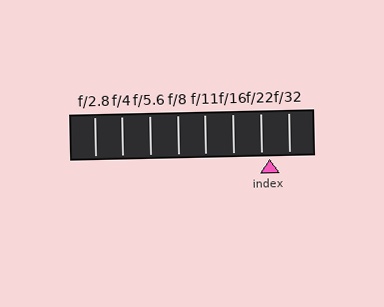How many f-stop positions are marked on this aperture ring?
There are 8 f-stop positions marked.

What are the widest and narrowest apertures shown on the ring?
The widest aperture shown is f/2.8 and the narrowest is f/32.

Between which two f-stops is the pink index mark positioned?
The index mark is between f/22 and f/32.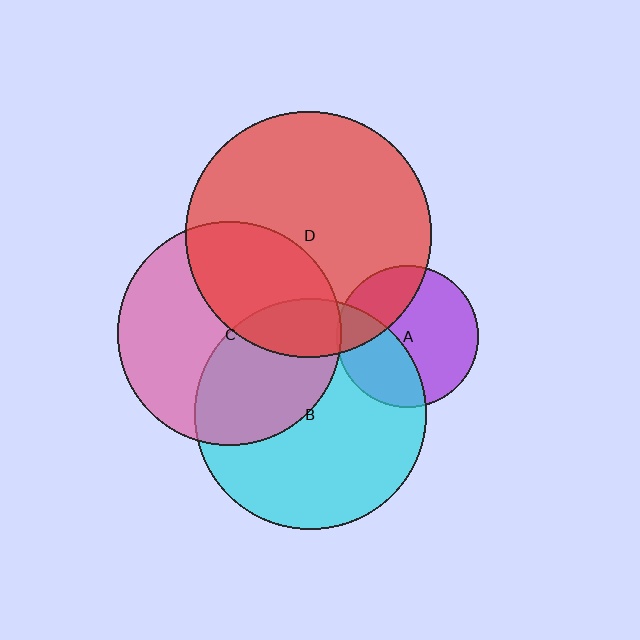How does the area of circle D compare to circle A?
Approximately 3.0 times.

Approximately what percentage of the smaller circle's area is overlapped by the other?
Approximately 40%.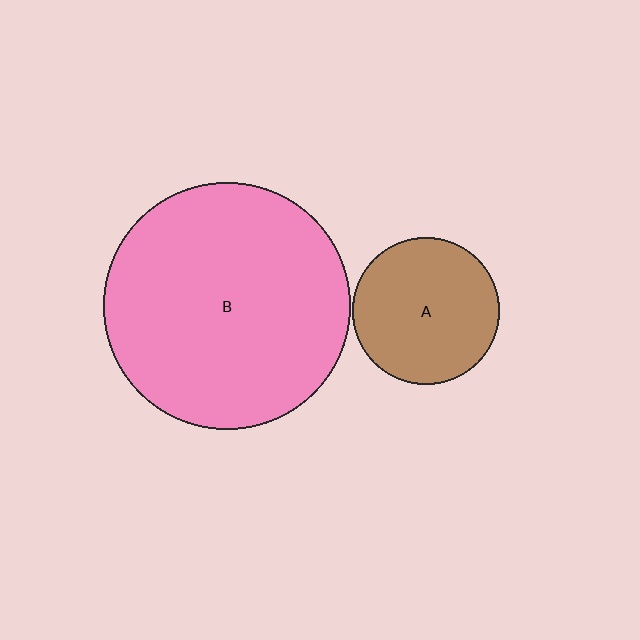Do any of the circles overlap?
No, none of the circles overlap.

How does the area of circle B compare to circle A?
Approximately 2.8 times.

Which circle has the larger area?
Circle B (pink).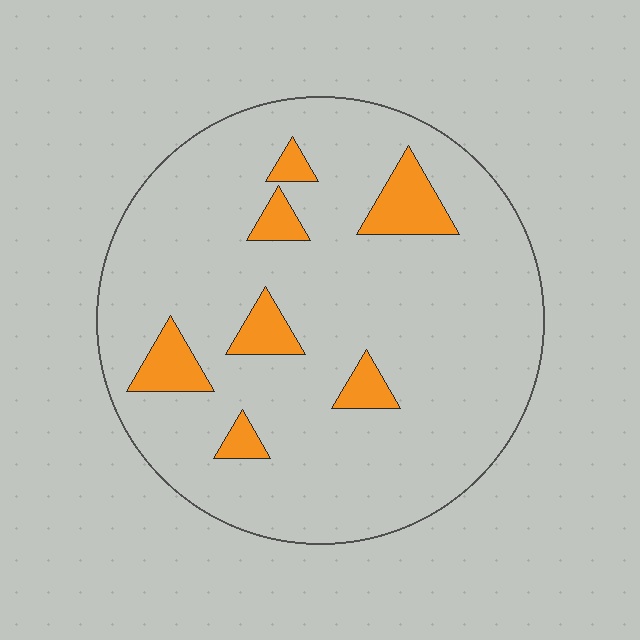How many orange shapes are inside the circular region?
7.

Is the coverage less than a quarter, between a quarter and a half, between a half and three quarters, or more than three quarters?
Less than a quarter.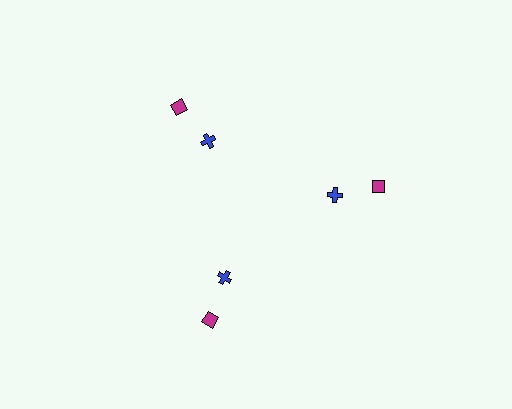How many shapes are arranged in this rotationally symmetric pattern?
There are 6 shapes, arranged in 3 groups of 2.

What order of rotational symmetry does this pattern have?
This pattern has 3-fold rotational symmetry.